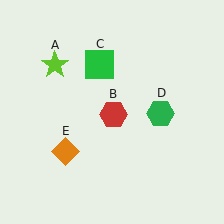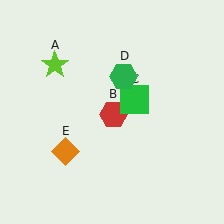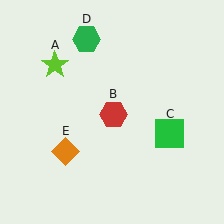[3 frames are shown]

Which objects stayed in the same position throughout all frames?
Lime star (object A) and red hexagon (object B) and orange diamond (object E) remained stationary.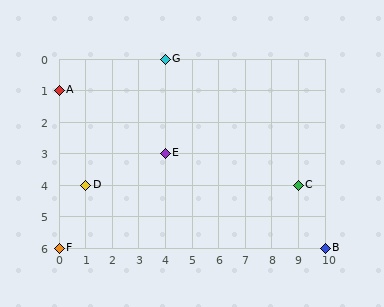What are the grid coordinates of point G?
Point G is at grid coordinates (4, 0).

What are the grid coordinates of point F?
Point F is at grid coordinates (0, 6).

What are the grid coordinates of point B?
Point B is at grid coordinates (10, 6).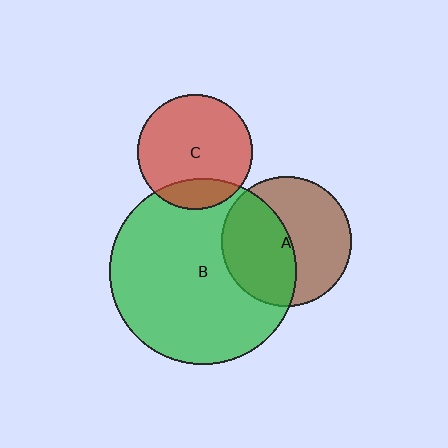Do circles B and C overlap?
Yes.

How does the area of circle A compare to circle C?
Approximately 1.3 times.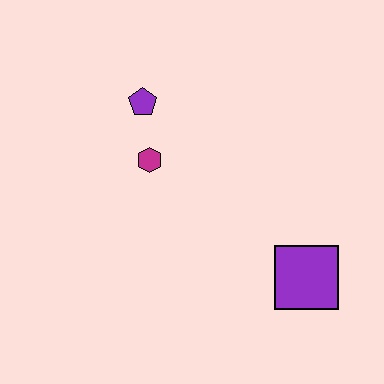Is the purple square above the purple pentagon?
No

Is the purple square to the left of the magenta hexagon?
No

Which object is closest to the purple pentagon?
The magenta hexagon is closest to the purple pentagon.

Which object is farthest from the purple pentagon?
The purple square is farthest from the purple pentagon.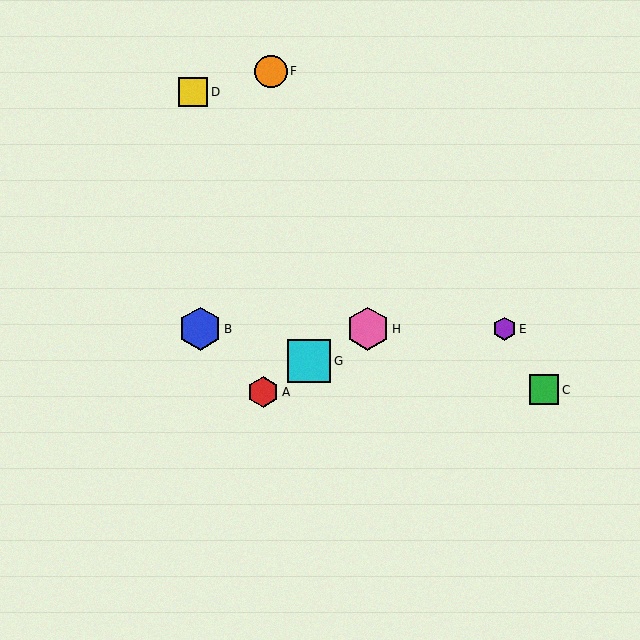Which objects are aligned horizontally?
Objects B, E, H are aligned horizontally.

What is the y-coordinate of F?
Object F is at y≈71.